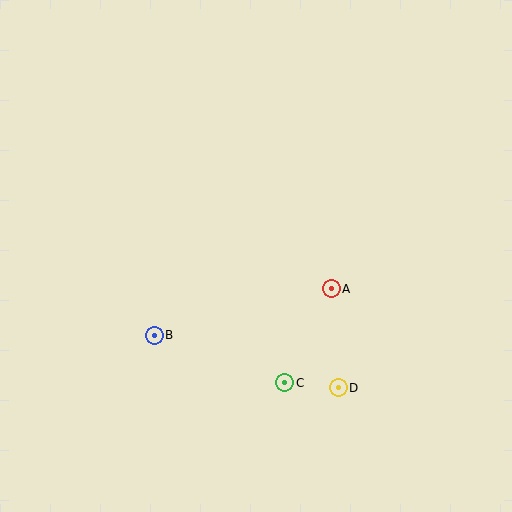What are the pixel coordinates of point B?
Point B is at (154, 335).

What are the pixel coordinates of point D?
Point D is at (338, 388).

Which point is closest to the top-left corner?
Point B is closest to the top-left corner.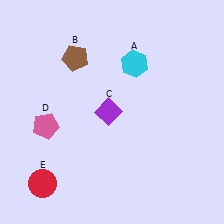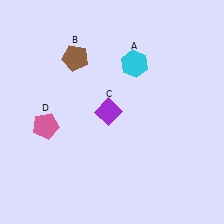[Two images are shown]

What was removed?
The red circle (E) was removed in Image 2.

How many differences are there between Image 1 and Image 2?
There is 1 difference between the two images.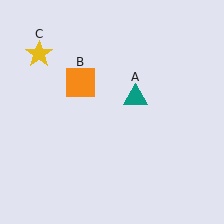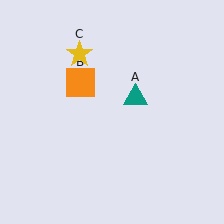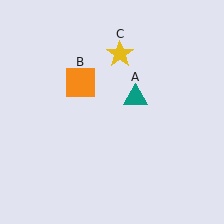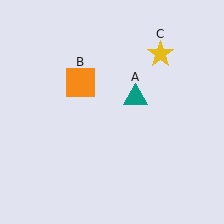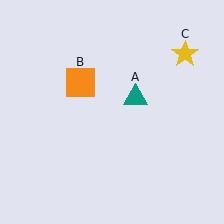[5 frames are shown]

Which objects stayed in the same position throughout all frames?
Teal triangle (object A) and orange square (object B) remained stationary.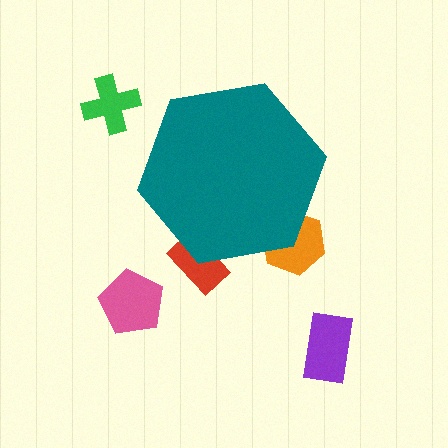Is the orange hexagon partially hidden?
Yes, the orange hexagon is partially hidden behind the teal hexagon.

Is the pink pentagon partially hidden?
No, the pink pentagon is fully visible.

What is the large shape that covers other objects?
A teal hexagon.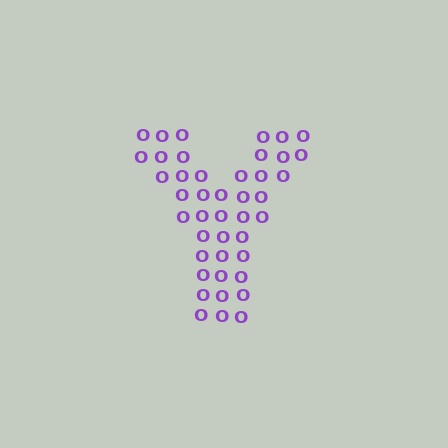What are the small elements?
The small elements are letter O's.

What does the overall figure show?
The overall figure shows the letter Y.